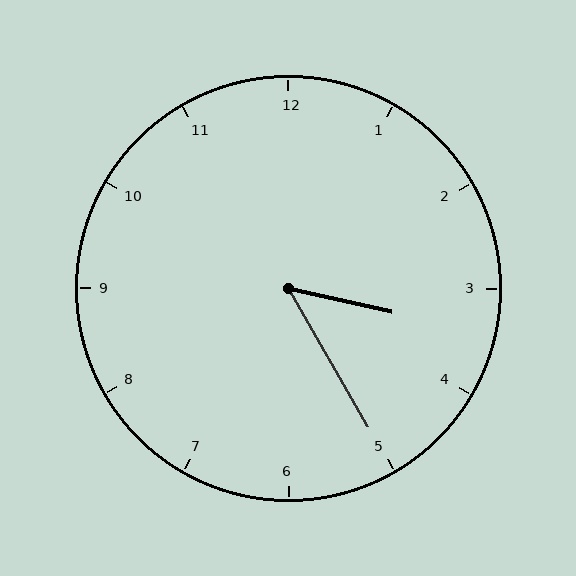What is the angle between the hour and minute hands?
Approximately 48 degrees.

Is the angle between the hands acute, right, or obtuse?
It is acute.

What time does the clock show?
3:25.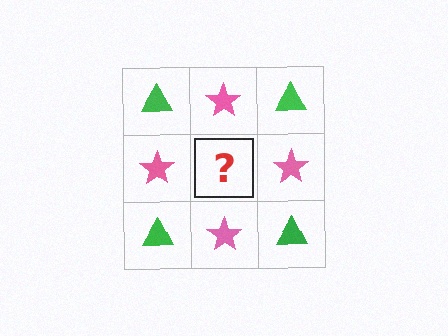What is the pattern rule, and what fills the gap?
The rule is that it alternates green triangle and pink star in a checkerboard pattern. The gap should be filled with a green triangle.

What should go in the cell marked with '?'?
The missing cell should contain a green triangle.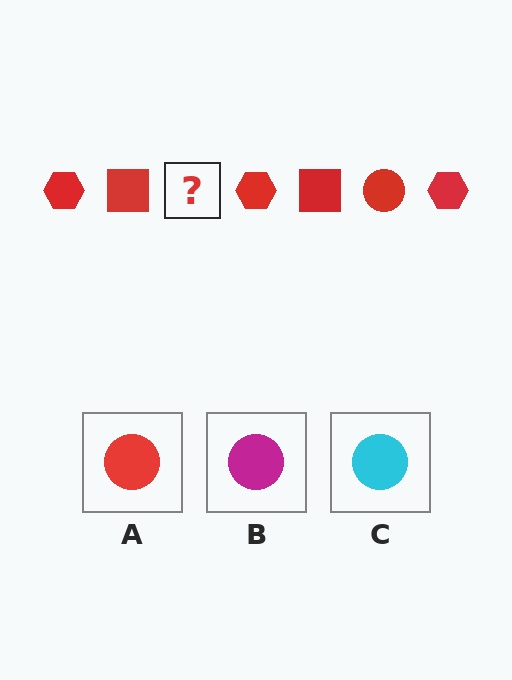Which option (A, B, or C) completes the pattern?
A.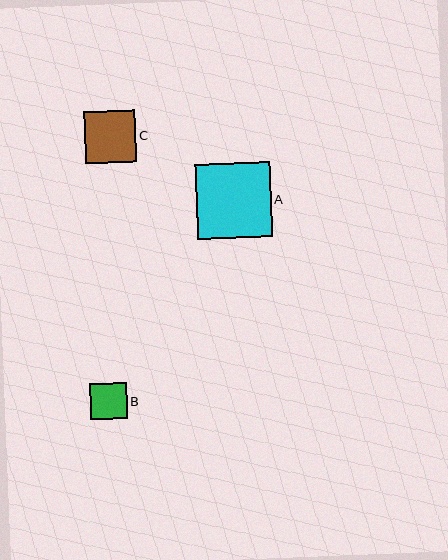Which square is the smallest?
Square B is the smallest with a size of approximately 36 pixels.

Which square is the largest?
Square A is the largest with a size of approximately 75 pixels.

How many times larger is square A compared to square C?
Square A is approximately 1.5 times the size of square C.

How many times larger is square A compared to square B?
Square A is approximately 2.1 times the size of square B.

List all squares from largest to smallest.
From largest to smallest: A, C, B.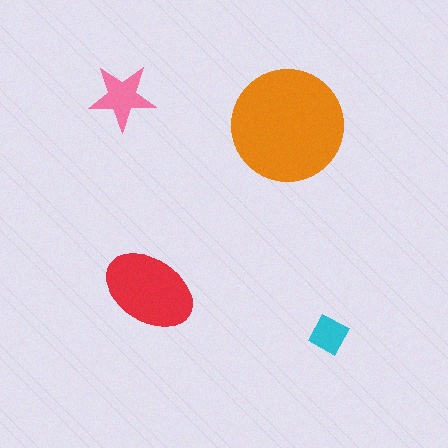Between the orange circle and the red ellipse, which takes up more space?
The orange circle.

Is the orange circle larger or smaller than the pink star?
Larger.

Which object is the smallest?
The cyan diamond.